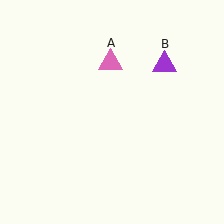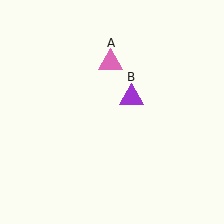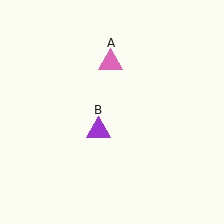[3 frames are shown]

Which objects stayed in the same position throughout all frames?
Pink triangle (object A) remained stationary.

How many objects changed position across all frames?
1 object changed position: purple triangle (object B).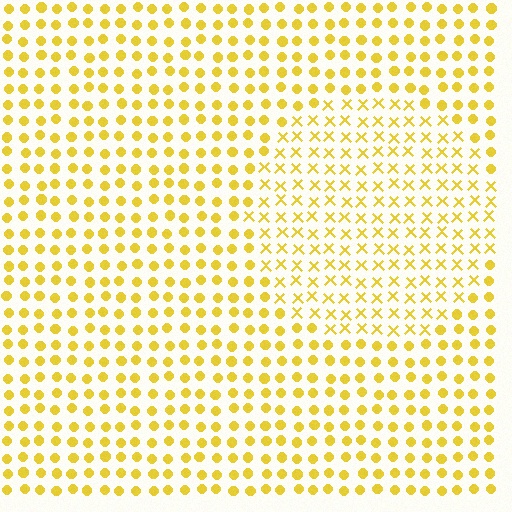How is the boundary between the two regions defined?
The boundary is defined by a change in element shape: X marks inside vs. circles outside. All elements share the same color and spacing.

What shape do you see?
I see a circle.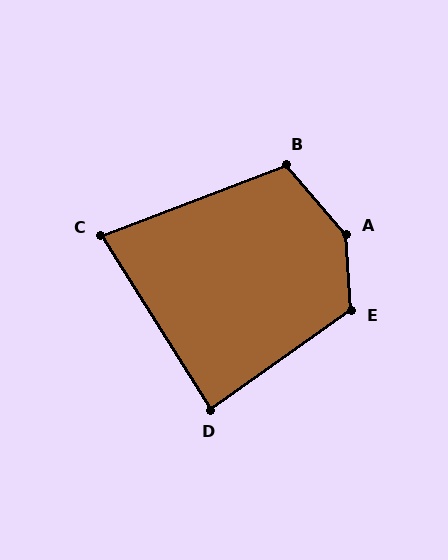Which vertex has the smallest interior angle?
C, at approximately 79 degrees.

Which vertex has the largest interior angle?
A, at approximately 142 degrees.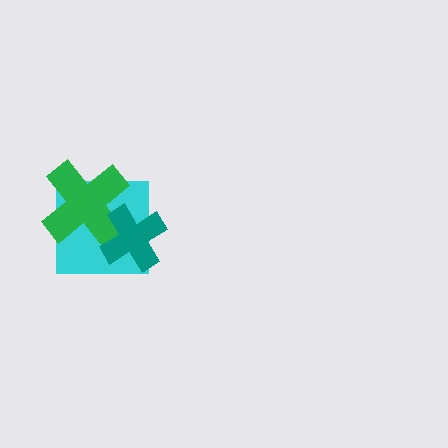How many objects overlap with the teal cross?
2 objects overlap with the teal cross.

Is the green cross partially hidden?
Yes, it is partially covered by another shape.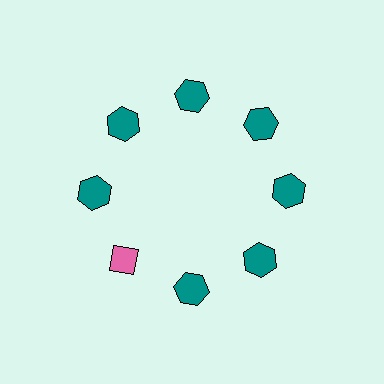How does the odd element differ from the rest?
It differs in both color (pink instead of teal) and shape (diamond instead of hexagon).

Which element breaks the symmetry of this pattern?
The pink diamond at roughly the 8 o'clock position breaks the symmetry. All other shapes are teal hexagons.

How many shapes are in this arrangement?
There are 8 shapes arranged in a ring pattern.